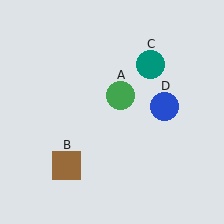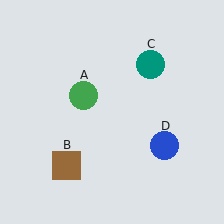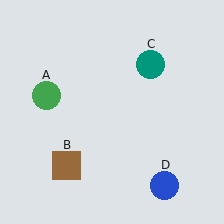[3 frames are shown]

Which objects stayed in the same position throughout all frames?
Brown square (object B) and teal circle (object C) remained stationary.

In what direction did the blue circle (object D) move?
The blue circle (object D) moved down.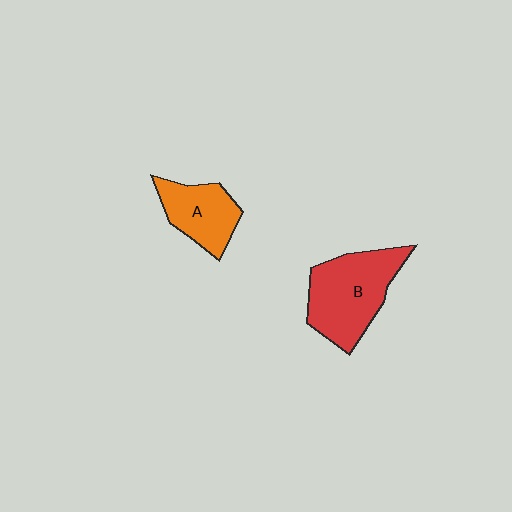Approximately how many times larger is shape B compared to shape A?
Approximately 1.6 times.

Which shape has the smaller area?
Shape A (orange).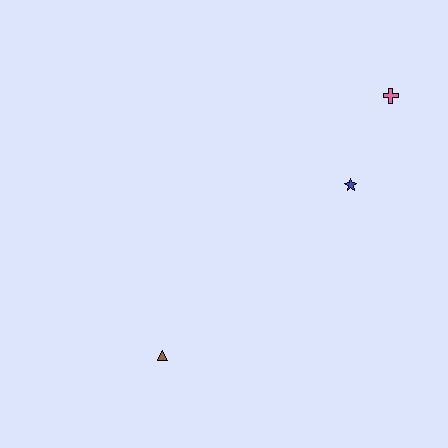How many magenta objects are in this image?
There are no magenta objects.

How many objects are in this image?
There are 3 objects.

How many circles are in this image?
There are no circles.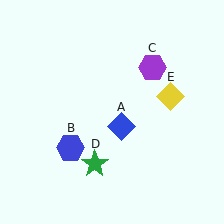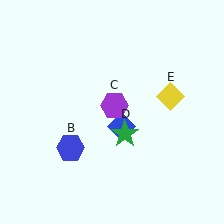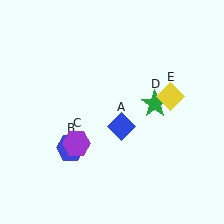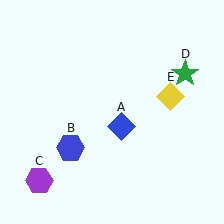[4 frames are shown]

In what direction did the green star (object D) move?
The green star (object D) moved up and to the right.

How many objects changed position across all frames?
2 objects changed position: purple hexagon (object C), green star (object D).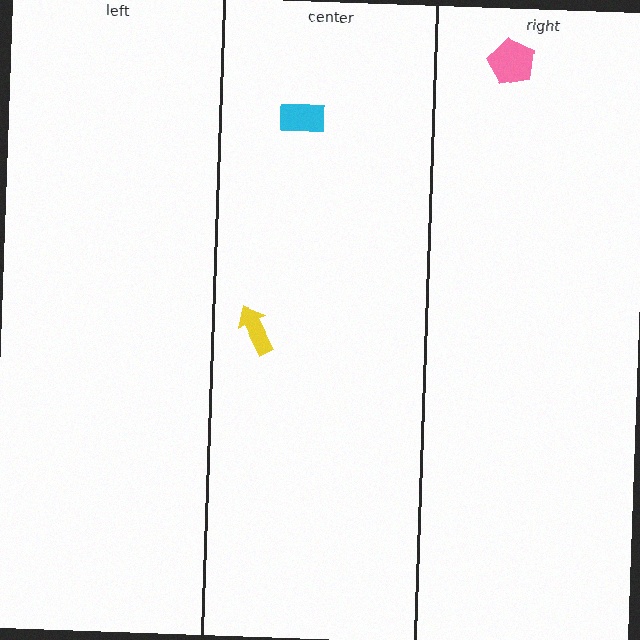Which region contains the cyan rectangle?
The center region.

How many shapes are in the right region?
1.